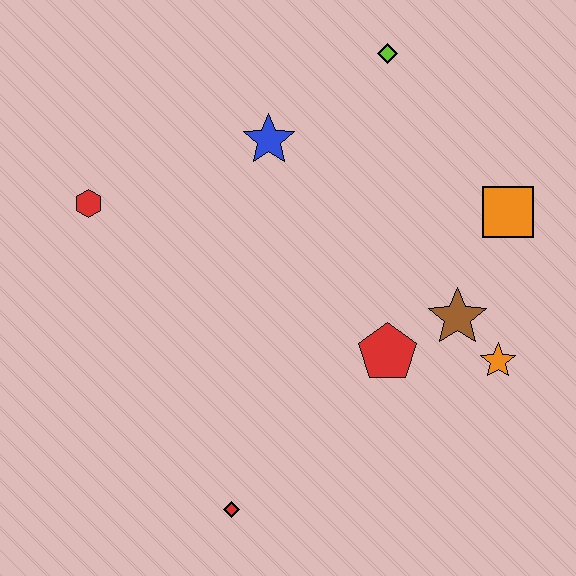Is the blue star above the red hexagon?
Yes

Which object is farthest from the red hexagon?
The orange star is farthest from the red hexagon.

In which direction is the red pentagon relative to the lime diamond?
The red pentagon is below the lime diamond.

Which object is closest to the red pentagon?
The brown star is closest to the red pentagon.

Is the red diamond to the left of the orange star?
Yes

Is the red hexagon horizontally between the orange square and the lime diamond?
No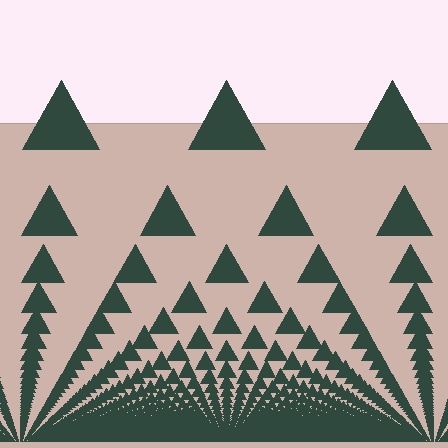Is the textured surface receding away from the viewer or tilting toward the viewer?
The surface appears to tilt toward the viewer. Texture elements get larger and sparser toward the top.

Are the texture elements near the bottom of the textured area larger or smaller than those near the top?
Smaller. The gradient is inverted — elements near the bottom are smaller and denser.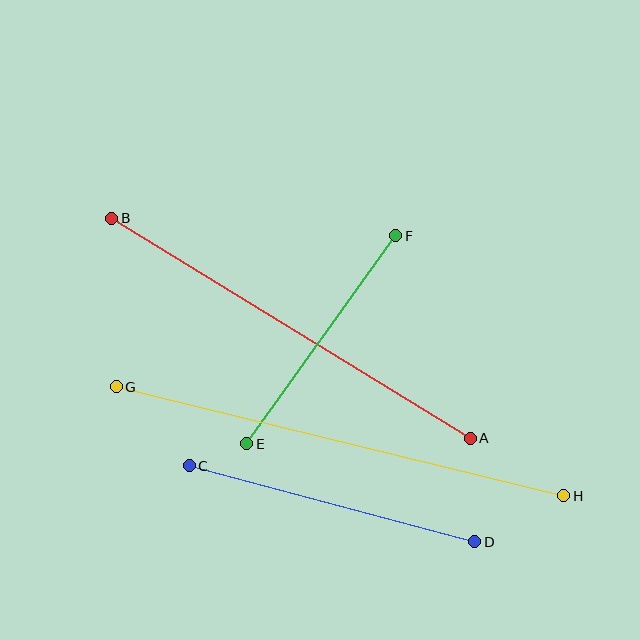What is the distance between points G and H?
The distance is approximately 461 pixels.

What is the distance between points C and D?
The distance is approximately 295 pixels.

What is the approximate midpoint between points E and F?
The midpoint is at approximately (321, 340) pixels.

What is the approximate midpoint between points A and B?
The midpoint is at approximately (291, 328) pixels.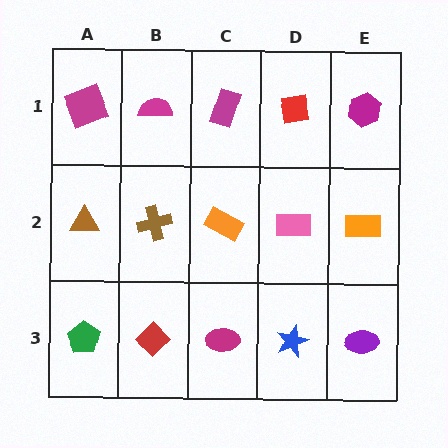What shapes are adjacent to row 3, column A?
A brown triangle (row 2, column A), a red diamond (row 3, column B).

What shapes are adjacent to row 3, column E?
An orange rectangle (row 2, column E), a blue star (row 3, column D).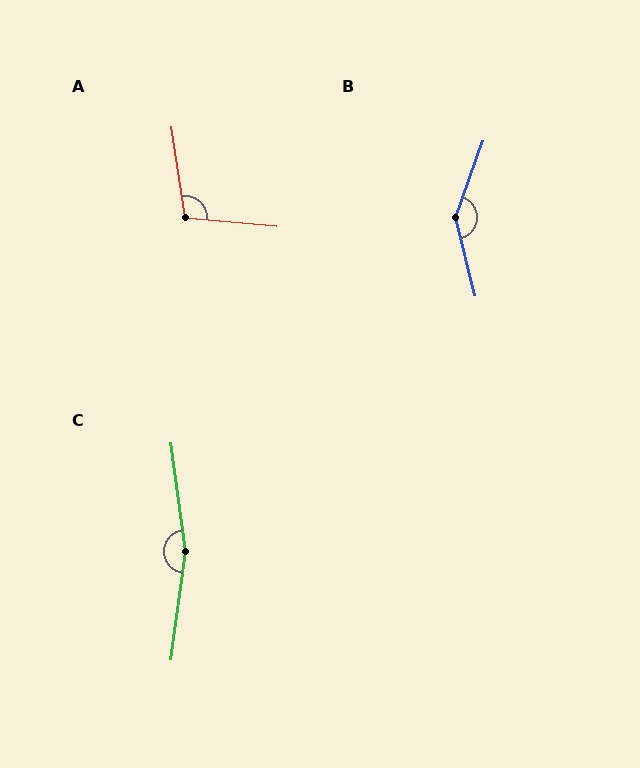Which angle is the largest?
C, at approximately 165 degrees.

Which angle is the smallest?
A, at approximately 104 degrees.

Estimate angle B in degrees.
Approximately 146 degrees.